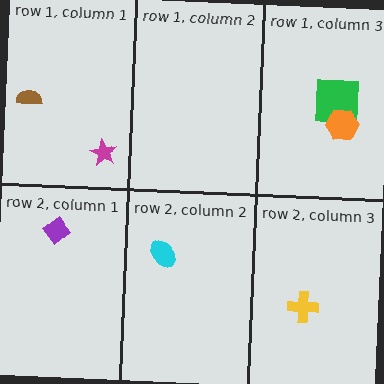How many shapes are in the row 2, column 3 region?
1.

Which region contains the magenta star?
The row 1, column 1 region.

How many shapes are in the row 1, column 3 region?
2.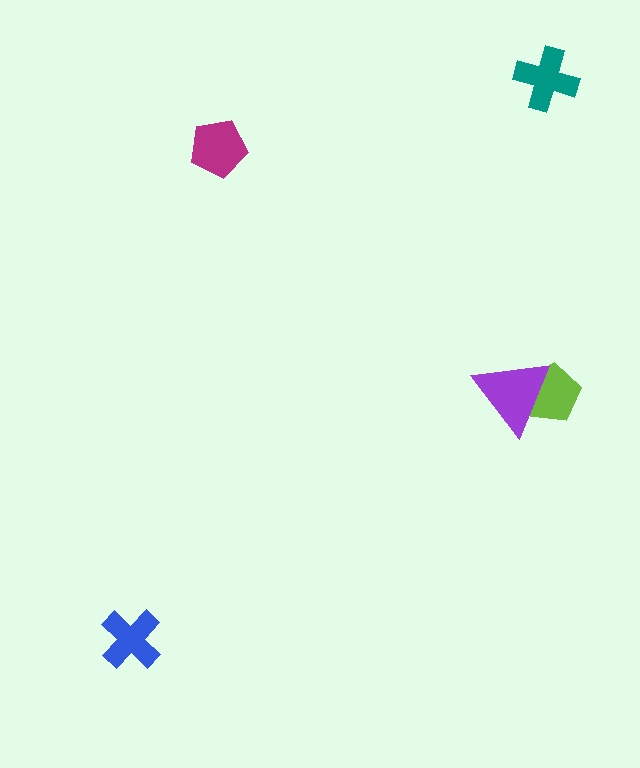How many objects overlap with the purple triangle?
1 object overlaps with the purple triangle.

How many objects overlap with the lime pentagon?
1 object overlaps with the lime pentagon.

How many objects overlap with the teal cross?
0 objects overlap with the teal cross.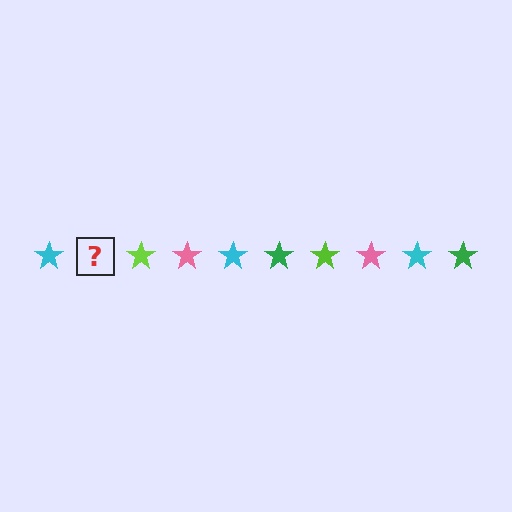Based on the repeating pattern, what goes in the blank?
The blank should be a green star.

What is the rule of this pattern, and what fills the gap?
The rule is that the pattern cycles through cyan, green, lime, pink stars. The gap should be filled with a green star.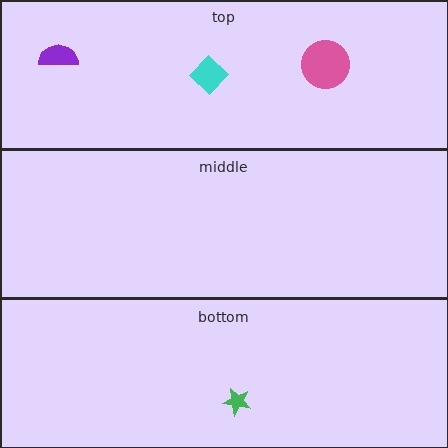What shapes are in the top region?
The cyan diamond, the pink circle, the purple semicircle.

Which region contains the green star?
The bottom region.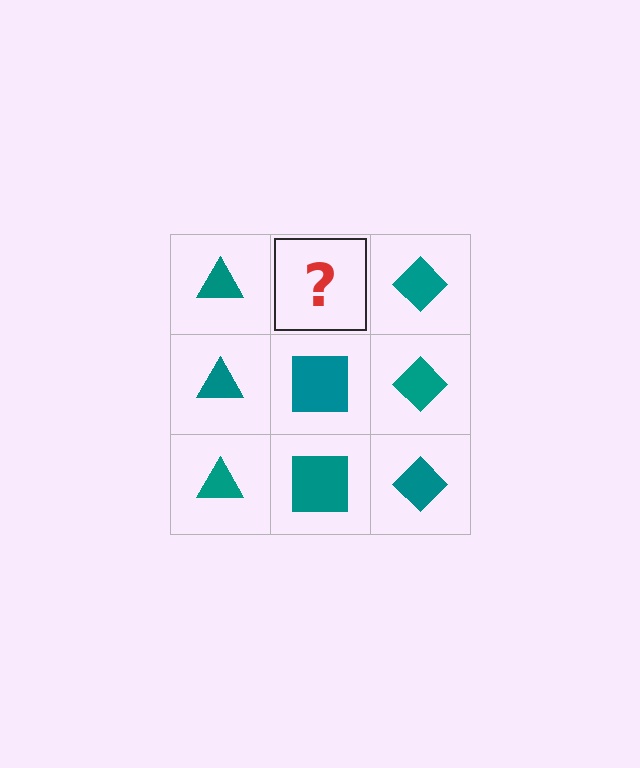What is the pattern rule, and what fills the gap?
The rule is that each column has a consistent shape. The gap should be filled with a teal square.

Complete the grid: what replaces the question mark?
The question mark should be replaced with a teal square.